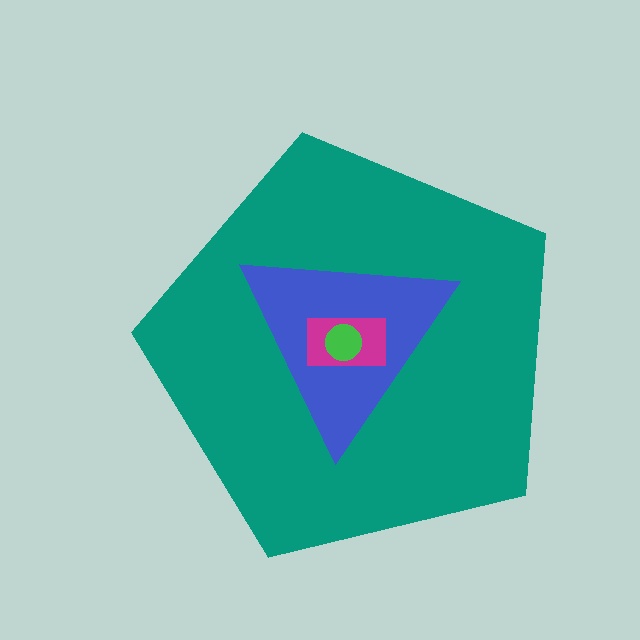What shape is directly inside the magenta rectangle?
The green circle.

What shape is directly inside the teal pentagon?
The blue triangle.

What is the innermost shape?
The green circle.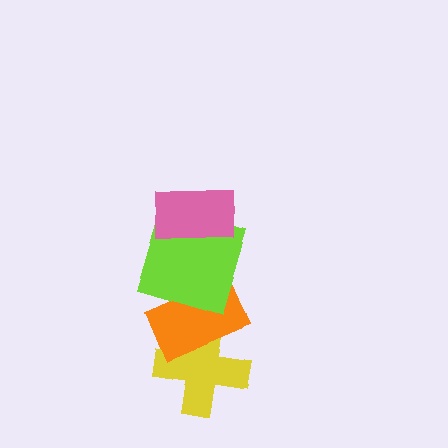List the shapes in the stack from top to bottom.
From top to bottom: the pink rectangle, the lime square, the orange rectangle, the yellow cross.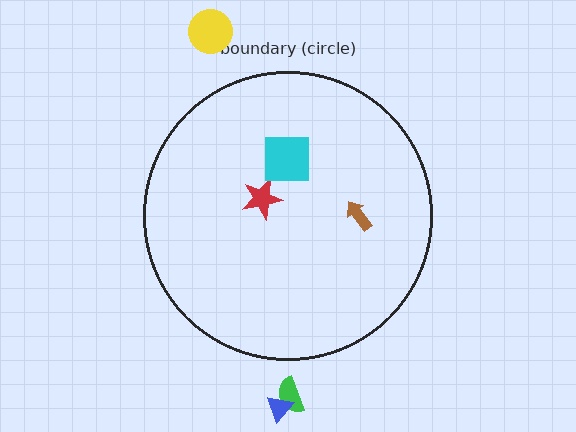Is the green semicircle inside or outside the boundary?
Outside.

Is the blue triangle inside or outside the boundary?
Outside.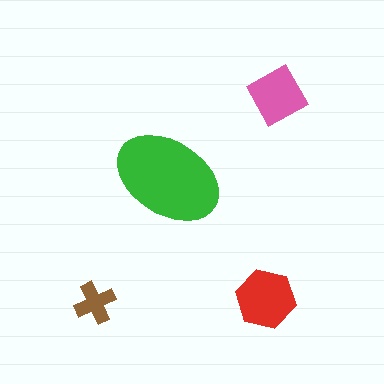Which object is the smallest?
The brown cross.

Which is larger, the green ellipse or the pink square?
The green ellipse.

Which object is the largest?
The green ellipse.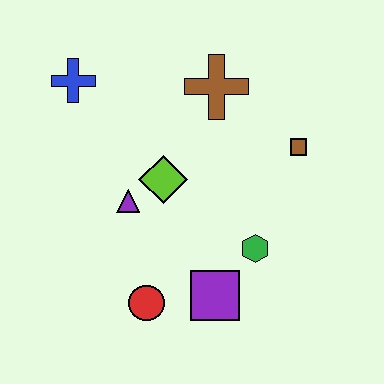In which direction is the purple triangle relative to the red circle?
The purple triangle is above the red circle.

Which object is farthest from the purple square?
The blue cross is farthest from the purple square.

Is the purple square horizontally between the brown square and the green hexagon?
No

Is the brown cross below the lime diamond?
No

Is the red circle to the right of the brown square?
No